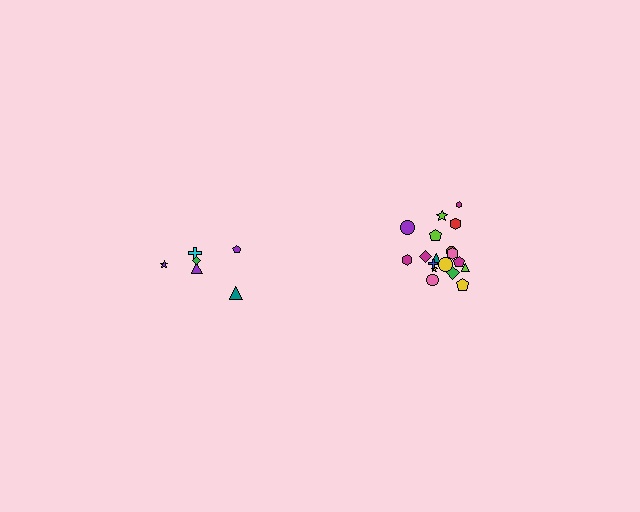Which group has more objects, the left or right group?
The right group.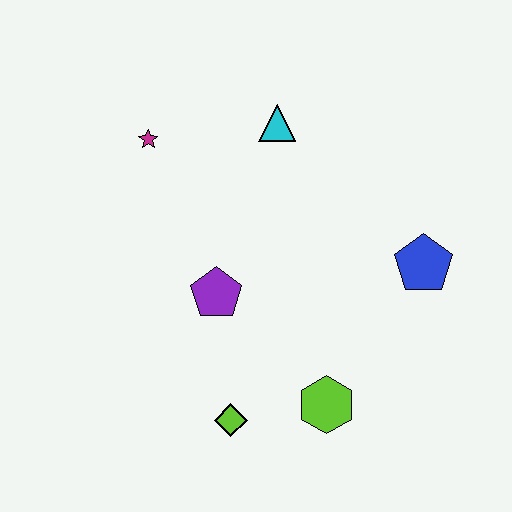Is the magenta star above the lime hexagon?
Yes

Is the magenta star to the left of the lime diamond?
Yes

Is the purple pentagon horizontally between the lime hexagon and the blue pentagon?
No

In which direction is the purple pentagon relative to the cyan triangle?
The purple pentagon is below the cyan triangle.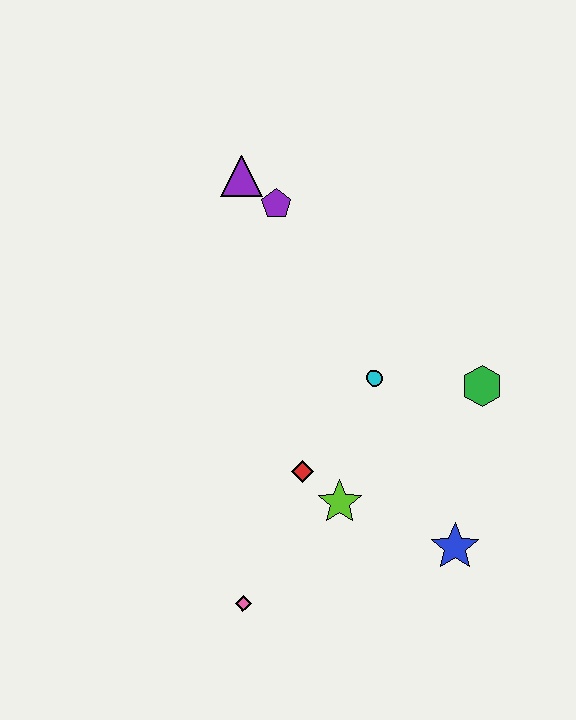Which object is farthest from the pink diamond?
The purple triangle is farthest from the pink diamond.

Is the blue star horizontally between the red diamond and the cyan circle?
No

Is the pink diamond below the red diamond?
Yes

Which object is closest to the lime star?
The red diamond is closest to the lime star.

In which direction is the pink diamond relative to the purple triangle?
The pink diamond is below the purple triangle.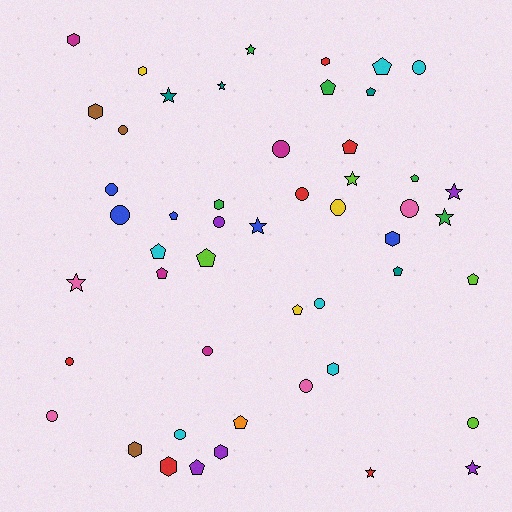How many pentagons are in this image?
There are 14 pentagons.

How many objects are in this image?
There are 50 objects.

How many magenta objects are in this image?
There are 4 magenta objects.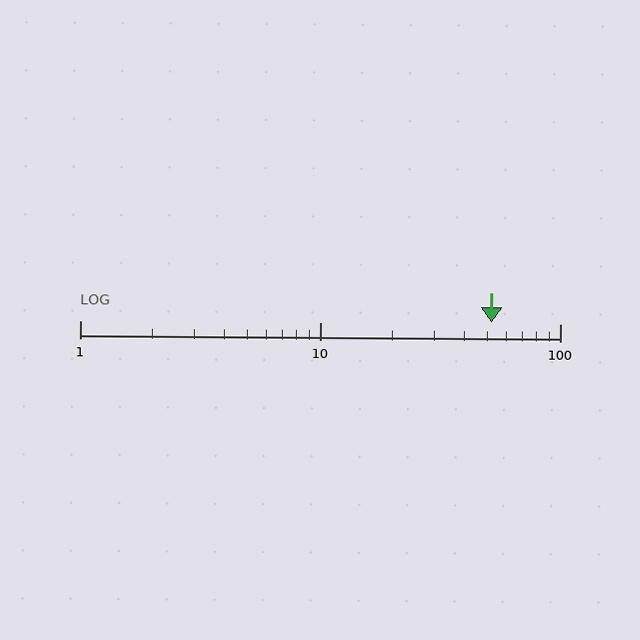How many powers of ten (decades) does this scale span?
The scale spans 2 decades, from 1 to 100.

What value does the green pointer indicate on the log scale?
The pointer indicates approximately 52.